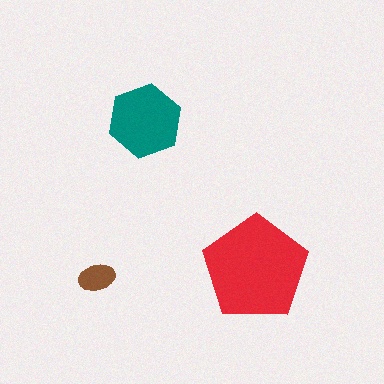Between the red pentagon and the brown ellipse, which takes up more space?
The red pentagon.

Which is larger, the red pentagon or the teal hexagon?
The red pentagon.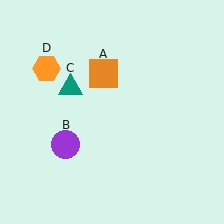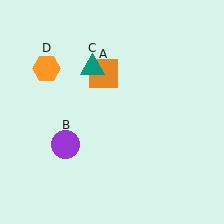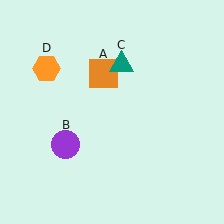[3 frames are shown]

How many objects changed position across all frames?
1 object changed position: teal triangle (object C).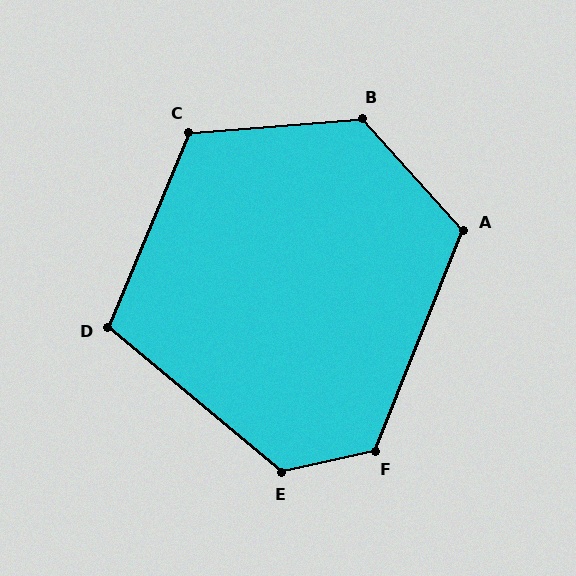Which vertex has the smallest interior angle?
D, at approximately 107 degrees.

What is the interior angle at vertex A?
Approximately 116 degrees (obtuse).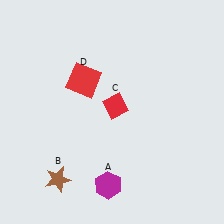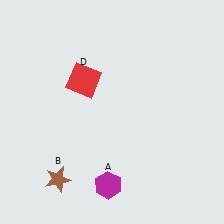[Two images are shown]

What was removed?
The red diamond (C) was removed in Image 2.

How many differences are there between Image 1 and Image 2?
There is 1 difference between the two images.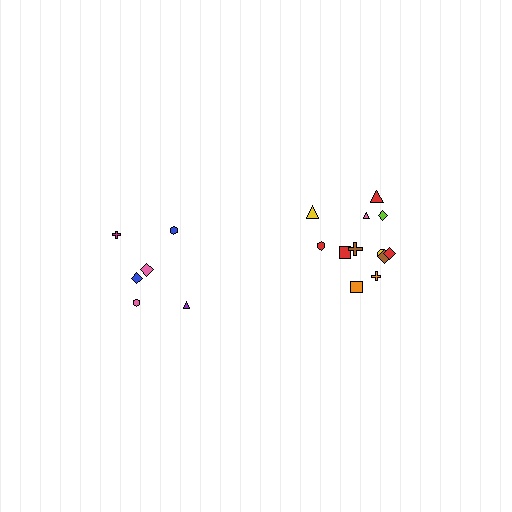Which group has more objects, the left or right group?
The right group.